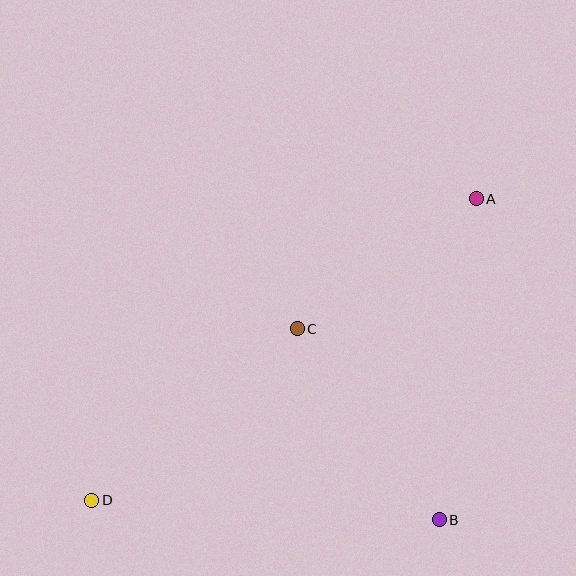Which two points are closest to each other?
Points A and C are closest to each other.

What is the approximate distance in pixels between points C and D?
The distance between C and D is approximately 268 pixels.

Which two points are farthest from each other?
Points A and D are farthest from each other.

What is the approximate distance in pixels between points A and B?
The distance between A and B is approximately 323 pixels.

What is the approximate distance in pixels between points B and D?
The distance between B and D is approximately 348 pixels.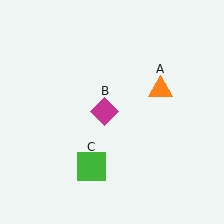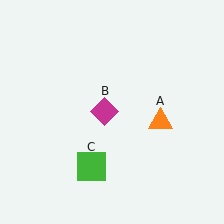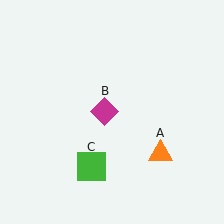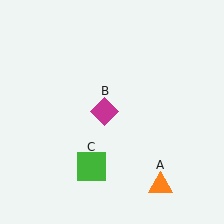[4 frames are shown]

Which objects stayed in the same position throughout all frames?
Magenta diamond (object B) and green square (object C) remained stationary.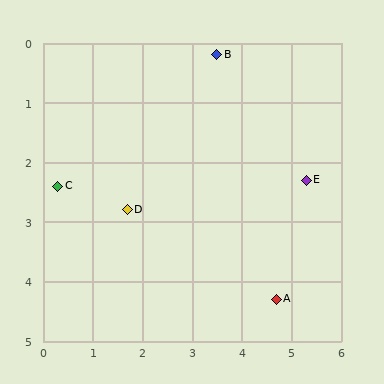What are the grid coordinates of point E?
Point E is at approximately (5.3, 2.3).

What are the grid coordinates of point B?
Point B is at approximately (3.5, 0.2).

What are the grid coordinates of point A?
Point A is at approximately (4.7, 4.3).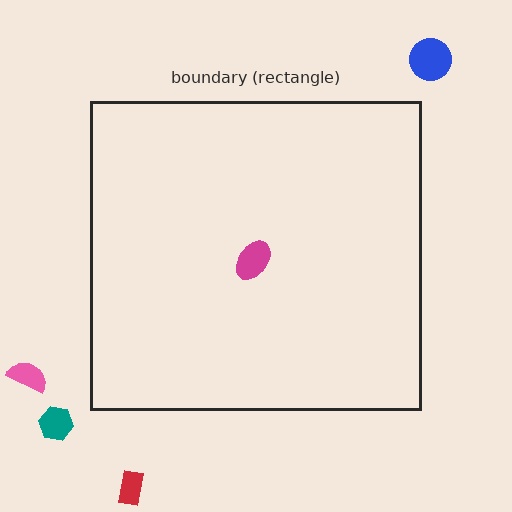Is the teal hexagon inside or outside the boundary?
Outside.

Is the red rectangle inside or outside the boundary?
Outside.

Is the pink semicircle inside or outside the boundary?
Outside.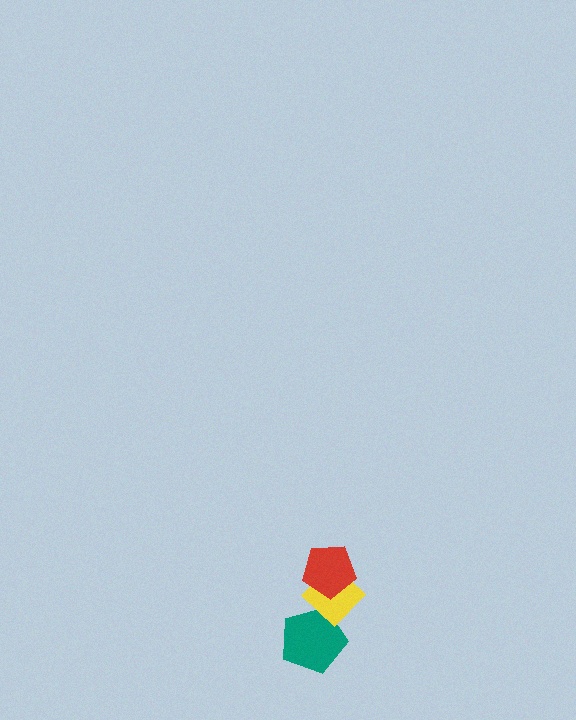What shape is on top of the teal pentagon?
The yellow diamond is on top of the teal pentagon.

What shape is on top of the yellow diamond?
The red pentagon is on top of the yellow diamond.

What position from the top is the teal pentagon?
The teal pentagon is 3rd from the top.